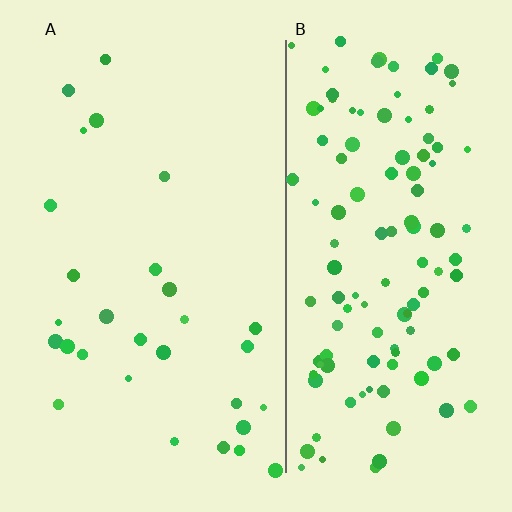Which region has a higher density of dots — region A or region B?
B (the right).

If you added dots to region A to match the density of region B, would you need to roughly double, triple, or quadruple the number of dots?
Approximately quadruple.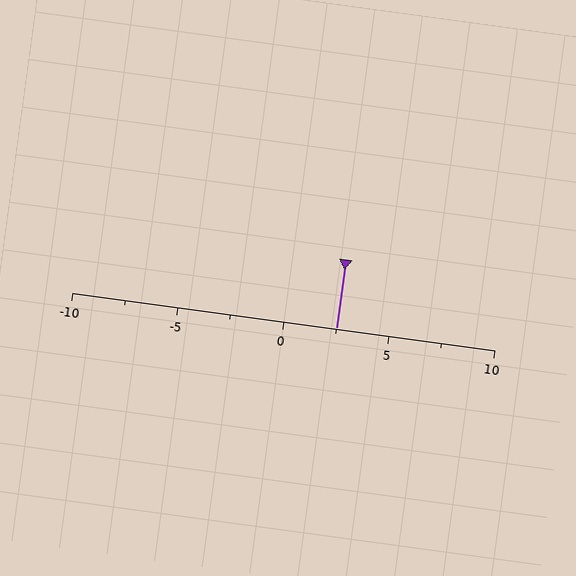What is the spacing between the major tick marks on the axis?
The major ticks are spaced 5 apart.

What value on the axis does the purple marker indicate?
The marker indicates approximately 2.5.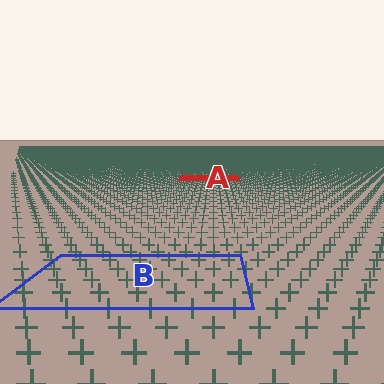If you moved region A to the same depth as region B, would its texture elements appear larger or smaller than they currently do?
They would appear larger. At a closer depth, the same texture elements are projected at a bigger on-screen size.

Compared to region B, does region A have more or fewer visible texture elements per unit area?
Region A has more texture elements per unit area — they are packed more densely because it is farther away.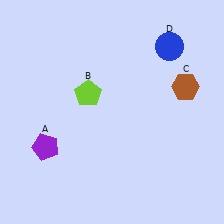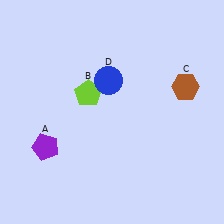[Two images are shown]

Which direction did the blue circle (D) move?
The blue circle (D) moved left.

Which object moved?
The blue circle (D) moved left.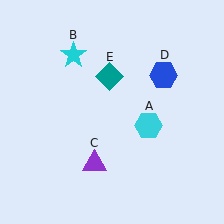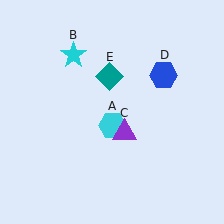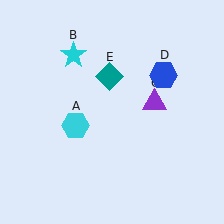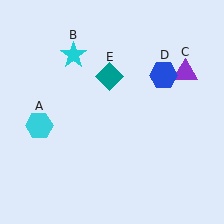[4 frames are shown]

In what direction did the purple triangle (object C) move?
The purple triangle (object C) moved up and to the right.